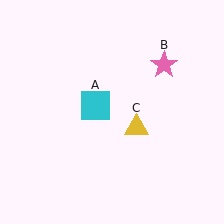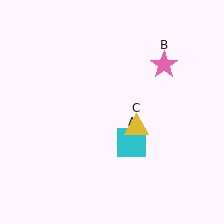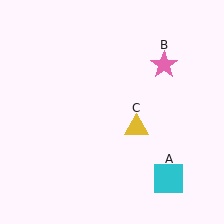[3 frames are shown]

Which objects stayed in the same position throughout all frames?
Pink star (object B) and yellow triangle (object C) remained stationary.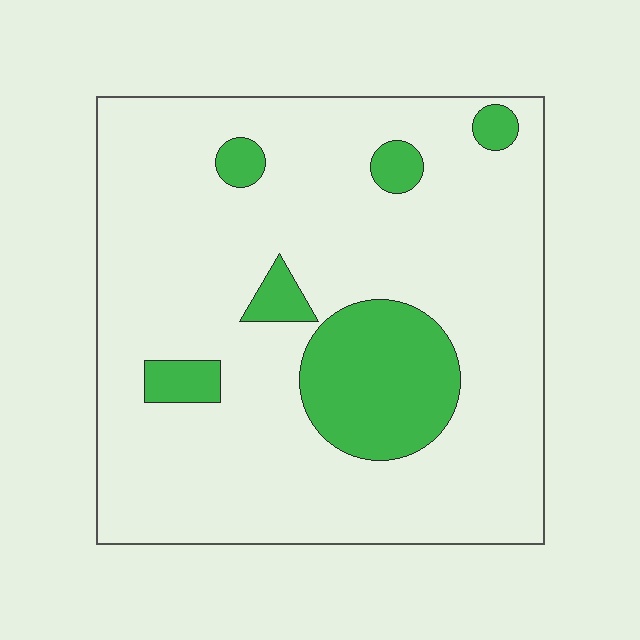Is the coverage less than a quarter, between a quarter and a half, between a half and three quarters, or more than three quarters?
Less than a quarter.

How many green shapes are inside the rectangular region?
6.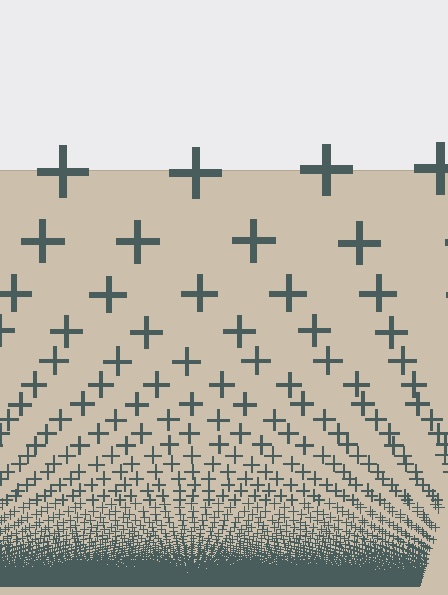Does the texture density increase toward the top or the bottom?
Density increases toward the bottom.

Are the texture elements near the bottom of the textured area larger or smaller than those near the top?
Smaller. The gradient is inverted — elements near the bottom are smaller and denser.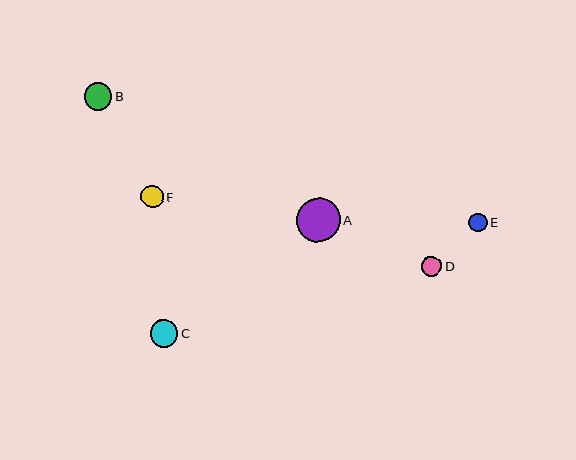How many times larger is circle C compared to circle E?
Circle C is approximately 1.5 times the size of circle E.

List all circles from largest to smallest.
From largest to smallest: A, C, B, F, D, E.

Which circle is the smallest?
Circle E is the smallest with a size of approximately 18 pixels.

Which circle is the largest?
Circle A is the largest with a size of approximately 44 pixels.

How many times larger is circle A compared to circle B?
Circle A is approximately 1.6 times the size of circle B.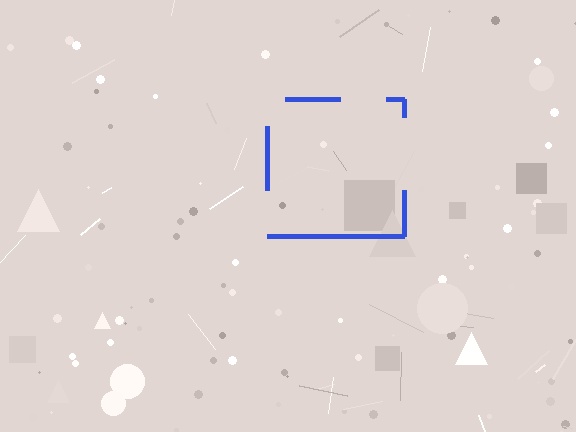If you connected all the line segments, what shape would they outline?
They would outline a square.